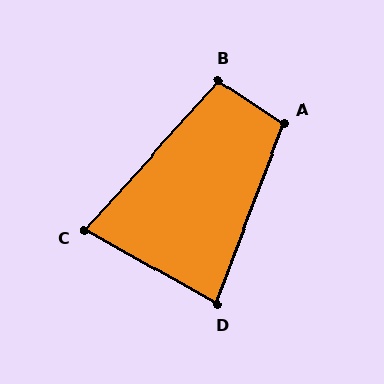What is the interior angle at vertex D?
Approximately 82 degrees (acute).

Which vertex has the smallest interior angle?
C, at approximately 77 degrees.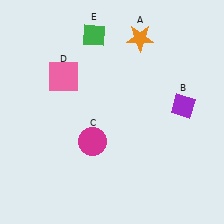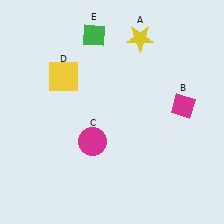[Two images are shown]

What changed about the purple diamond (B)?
In Image 1, B is purple. In Image 2, it changed to magenta.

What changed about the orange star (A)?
In Image 1, A is orange. In Image 2, it changed to yellow.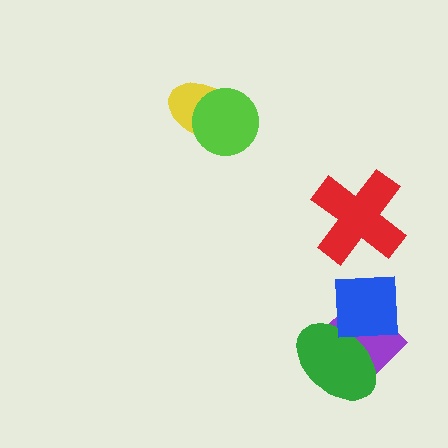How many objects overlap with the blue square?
2 objects overlap with the blue square.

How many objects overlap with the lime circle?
1 object overlaps with the lime circle.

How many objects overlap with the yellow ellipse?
1 object overlaps with the yellow ellipse.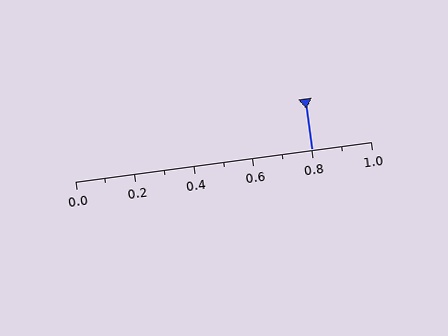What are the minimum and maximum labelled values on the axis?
The axis runs from 0.0 to 1.0.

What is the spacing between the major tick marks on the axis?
The major ticks are spaced 0.2 apart.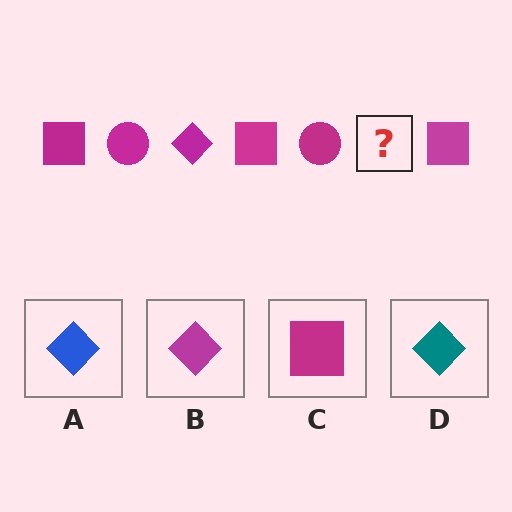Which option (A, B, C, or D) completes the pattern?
B.